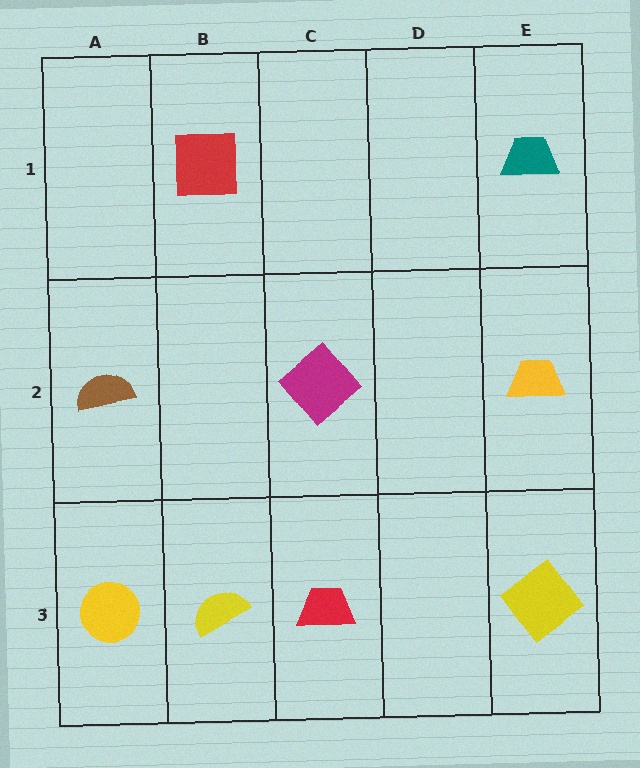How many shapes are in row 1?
2 shapes.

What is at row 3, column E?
A yellow diamond.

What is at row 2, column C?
A magenta diamond.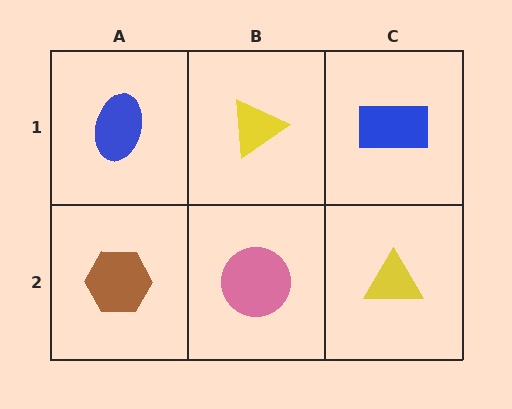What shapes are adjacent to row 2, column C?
A blue rectangle (row 1, column C), a pink circle (row 2, column B).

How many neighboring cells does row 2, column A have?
2.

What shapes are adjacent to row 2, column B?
A yellow triangle (row 1, column B), a brown hexagon (row 2, column A), a yellow triangle (row 2, column C).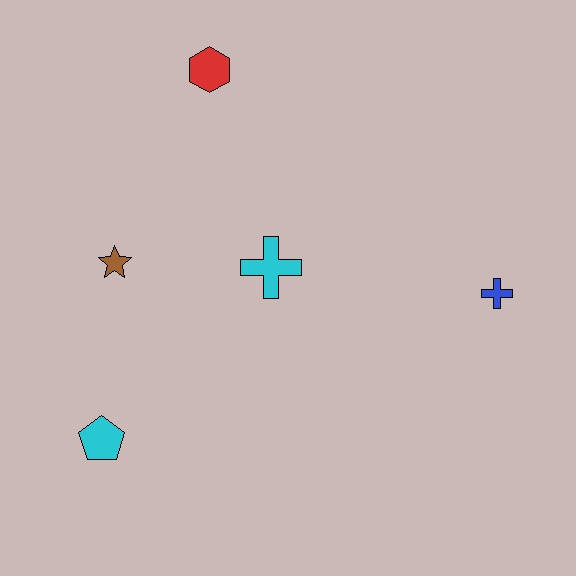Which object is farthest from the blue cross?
The cyan pentagon is farthest from the blue cross.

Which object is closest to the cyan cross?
The brown star is closest to the cyan cross.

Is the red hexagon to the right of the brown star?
Yes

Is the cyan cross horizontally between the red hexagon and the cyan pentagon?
No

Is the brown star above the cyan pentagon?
Yes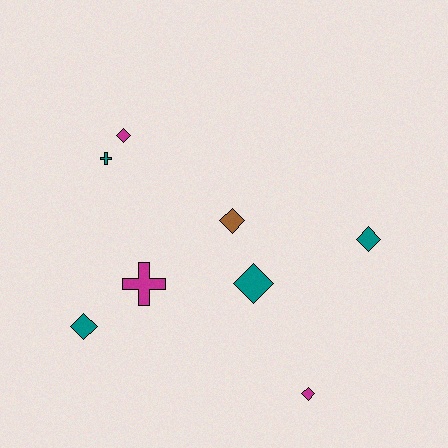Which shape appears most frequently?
Diamond, with 6 objects.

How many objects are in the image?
There are 8 objects.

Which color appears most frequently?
Teal, with 4 objects.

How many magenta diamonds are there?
There are 2 magenta diamonds.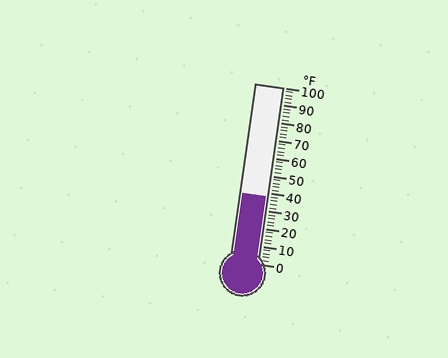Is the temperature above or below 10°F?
The temperature is above 10°F.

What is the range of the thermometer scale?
The thermometer scale ranges from 0°F to 100°F.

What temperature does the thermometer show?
The thermometer shows approximately 38°F.